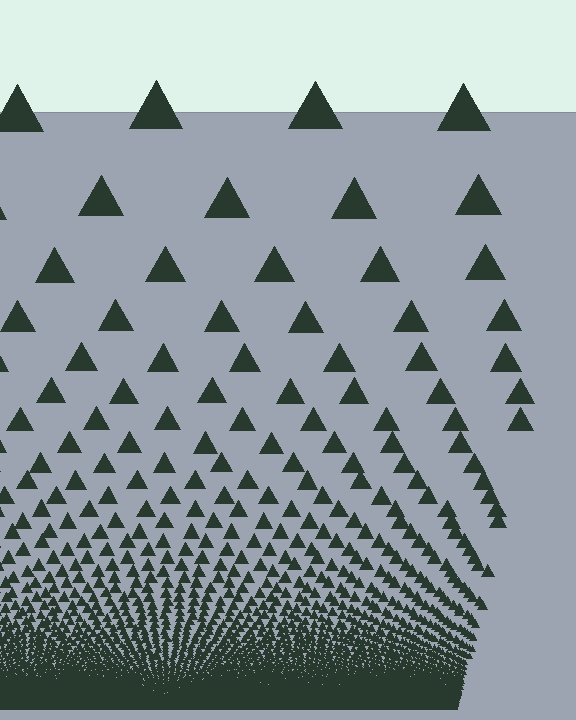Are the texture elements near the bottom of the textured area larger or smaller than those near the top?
Smaller. The gradient is inverted — elements near the bottom are smaller and denser.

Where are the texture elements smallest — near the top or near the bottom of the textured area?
Near the bottom.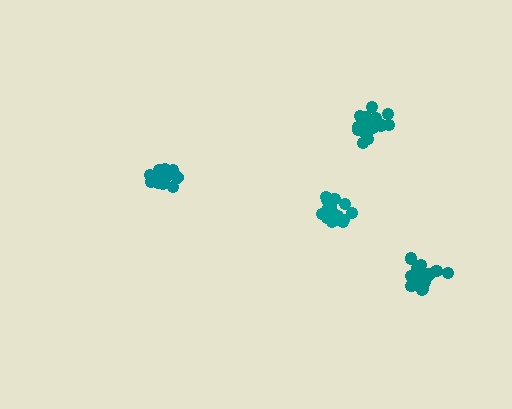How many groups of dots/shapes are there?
There are 4 groups.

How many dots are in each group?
Group 1: 16 dots, Group 2: 15 dots, Group 3: 18 dots, Group 4: 15 dots (64 total).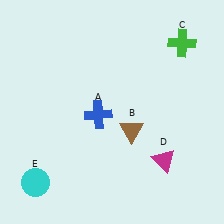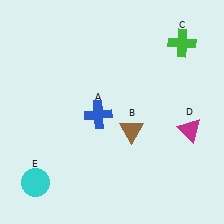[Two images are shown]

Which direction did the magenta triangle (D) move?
The magenta triangle (D) moved up.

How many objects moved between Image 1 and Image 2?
1 object moved between the two images.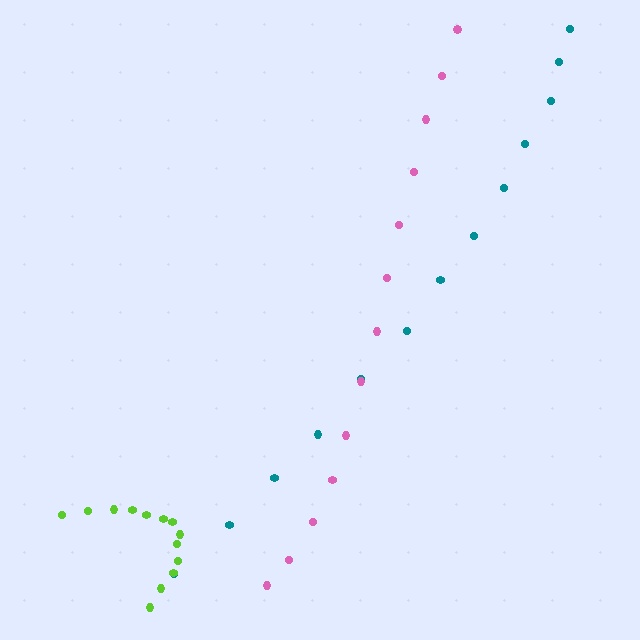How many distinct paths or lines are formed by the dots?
There are 3 distinct paths.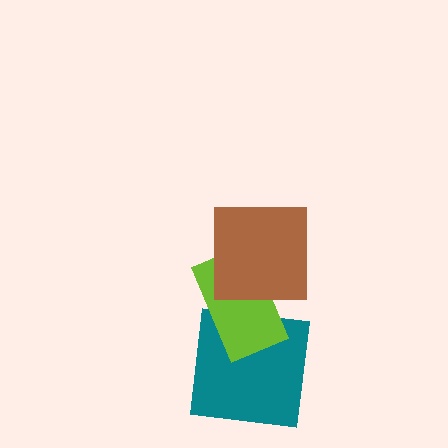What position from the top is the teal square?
The teal square is 3rd from the top.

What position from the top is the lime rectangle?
The lime rectangle is 2nd from the top.